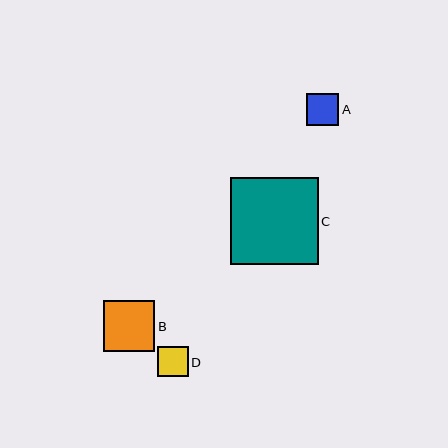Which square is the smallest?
Square D is the smallest with a size of approximately 30 pixels.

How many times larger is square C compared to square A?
Square C is approximately 2.7 times the size of square A.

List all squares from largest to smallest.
From largest to smallest: C, B, A, D.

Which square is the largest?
Square C is the largest with a size of approximately 87 pixels.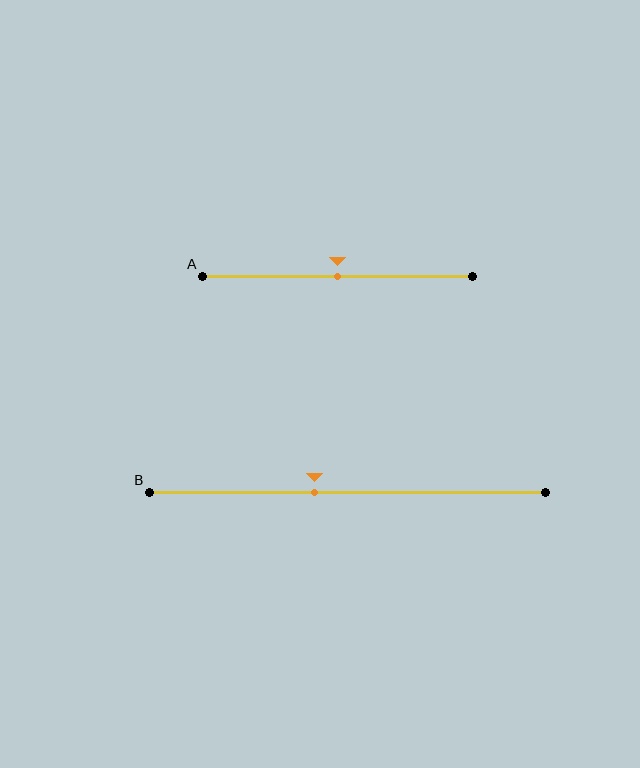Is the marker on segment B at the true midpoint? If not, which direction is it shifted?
No, the marker on segment B is shifted to the left by about 8% of the segment length.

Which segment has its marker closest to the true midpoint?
Segment A has its marker closest to the true midpoint.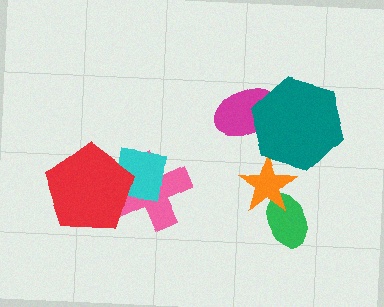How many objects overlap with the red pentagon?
2 objects overlap with the red pentagon.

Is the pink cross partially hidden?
Yes, it is partially covered by another shape.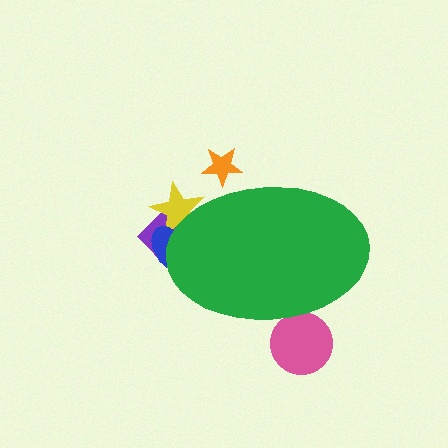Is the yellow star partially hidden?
Yes, the yellow star is partially hidden behind the green ellipse.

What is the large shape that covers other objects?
A green ellipse.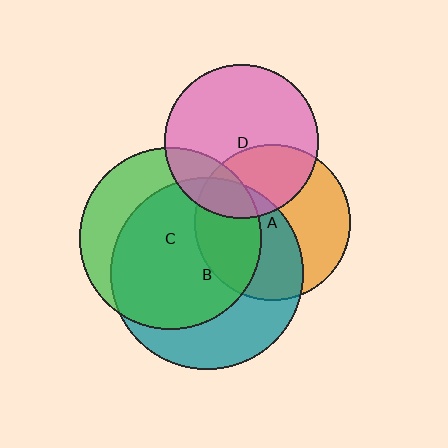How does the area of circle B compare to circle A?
Approximately 1.5 times.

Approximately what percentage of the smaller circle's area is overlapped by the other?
Approximately 15%.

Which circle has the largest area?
Circle B (teal).